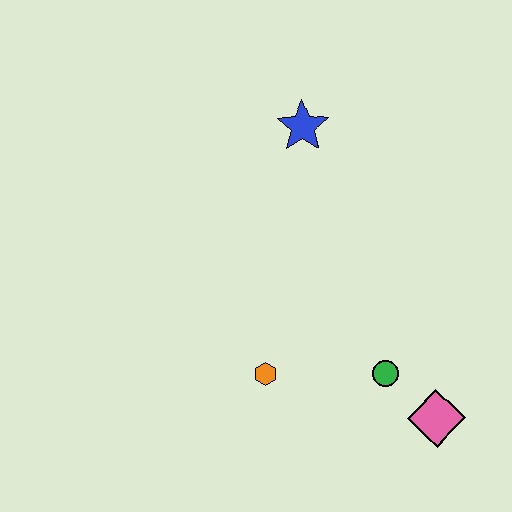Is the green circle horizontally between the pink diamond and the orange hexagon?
Yes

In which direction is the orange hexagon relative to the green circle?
The orange hexagon is to the left of the green circle.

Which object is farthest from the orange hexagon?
The blue star is farthest from the orange hexagon.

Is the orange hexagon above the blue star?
No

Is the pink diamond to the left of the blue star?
No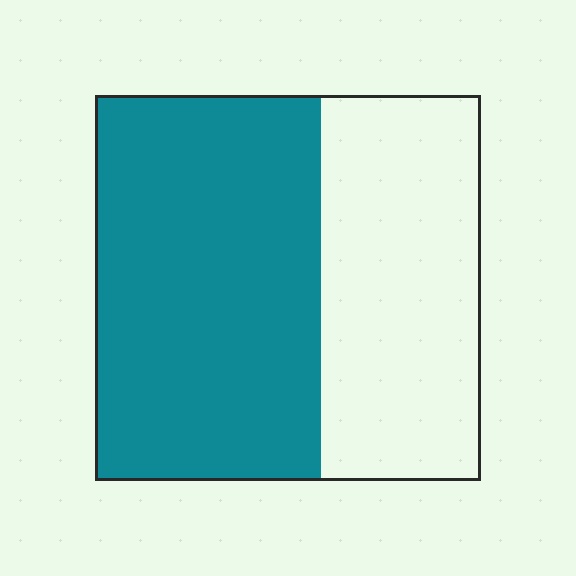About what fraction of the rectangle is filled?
About three fifths (3/5).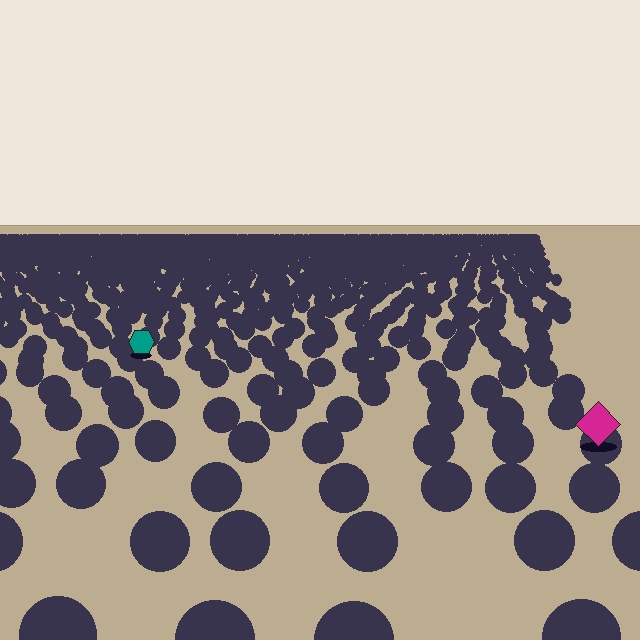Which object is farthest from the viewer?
The teal hexagon is farthest from the viewer. It appears smaller and the ground texture around it is denser.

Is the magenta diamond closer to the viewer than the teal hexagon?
Yes. The magenta diamond is closer — you can tell from the texture gradient: the ground texture is coarser near it.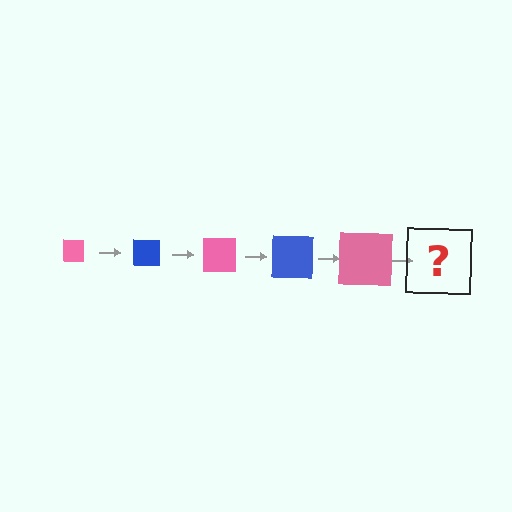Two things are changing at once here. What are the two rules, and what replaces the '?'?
The two rules are that the square grows larger each step and the color cycles through pink and blue. The '?' should be a blue square, larger than the previous one.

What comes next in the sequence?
The next element should be a blue square, larger than the previous one.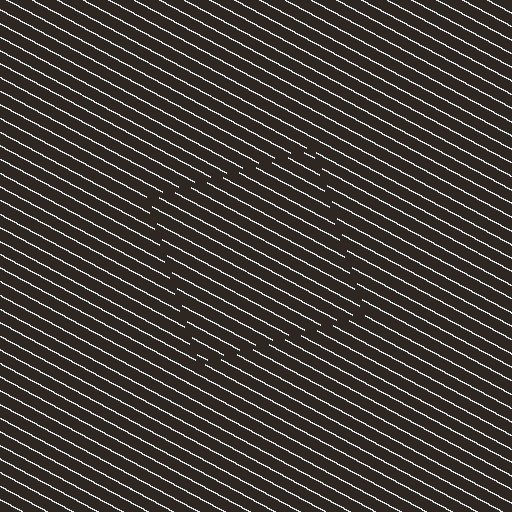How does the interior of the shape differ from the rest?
The interior of the shape contains the same grating, shifted by half a period — the contour is defined by the phase discontinuity where line-ends from the inner and outer gratings abut.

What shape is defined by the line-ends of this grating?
An illusory square. The interior of the shape contains the same grating, shifted by half a period — the contour is defined by the phase discontinuity where line-ends from the inner and outer gratings abut.